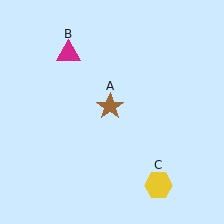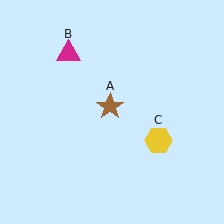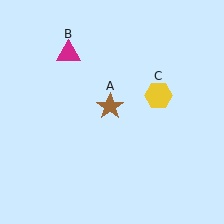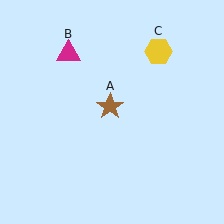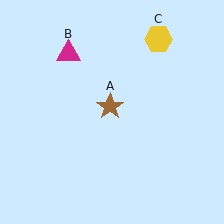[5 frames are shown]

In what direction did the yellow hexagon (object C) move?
The yellow hexagon (object C) moved up.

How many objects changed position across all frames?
1 object changed position: yellow hexagon (object C).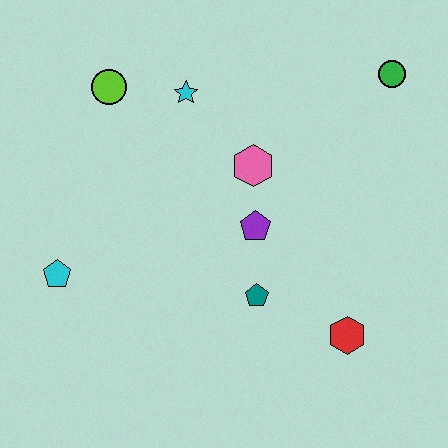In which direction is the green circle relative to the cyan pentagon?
The green circle is to the right of the cyan pentagon.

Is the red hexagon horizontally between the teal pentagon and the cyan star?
No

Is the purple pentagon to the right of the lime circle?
Yes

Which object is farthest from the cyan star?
The red hexagon is farthest from the cyan star.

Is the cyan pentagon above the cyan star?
No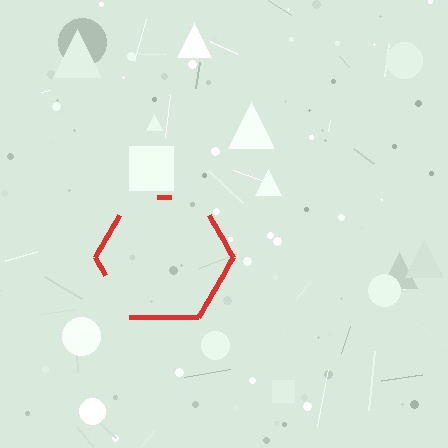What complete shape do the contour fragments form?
The contour fragments form a hexagon.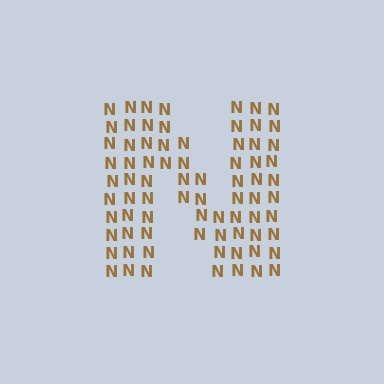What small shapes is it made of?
It is made of small letter N's.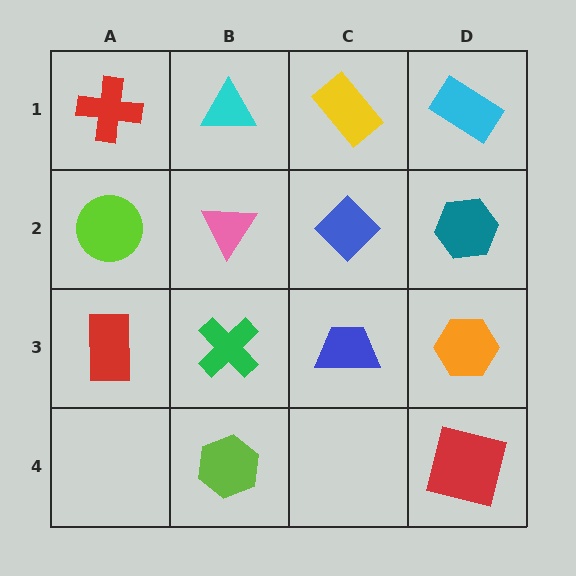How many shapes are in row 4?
2 shapes.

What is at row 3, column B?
A green cross.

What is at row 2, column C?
A blue diamond.